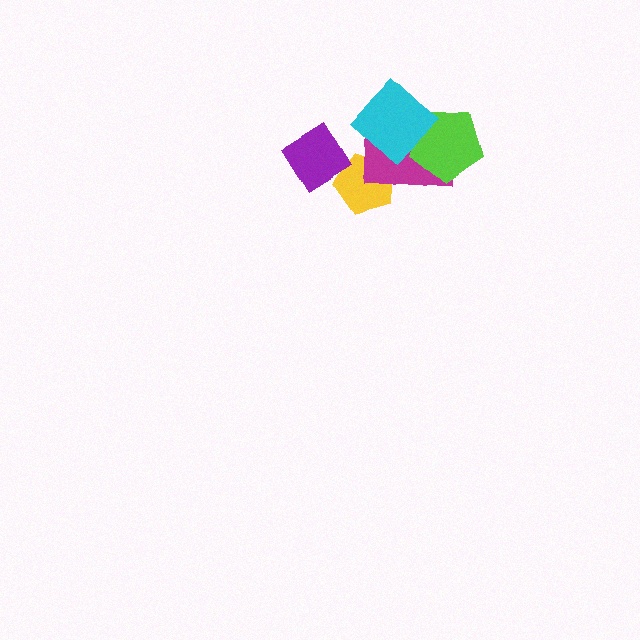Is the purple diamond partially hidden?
No, no other shape covers it.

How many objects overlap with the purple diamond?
0 objects overlap with the purple diamond.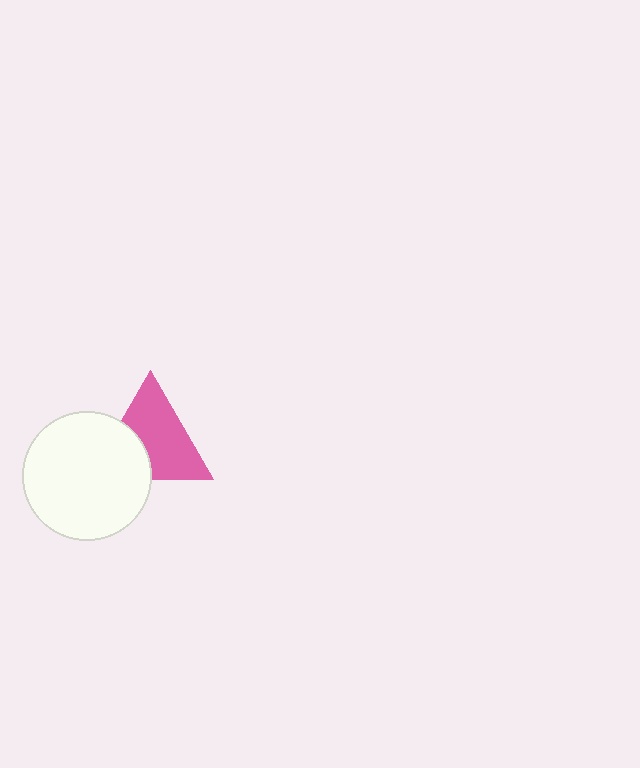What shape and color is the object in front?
The object in front is a white circle.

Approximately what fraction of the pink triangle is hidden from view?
Roughly 33% of the pink triangle is hidden behind the white circle.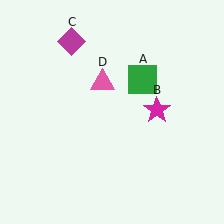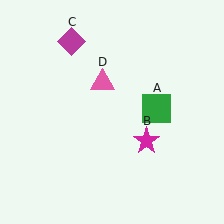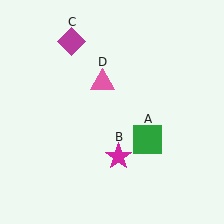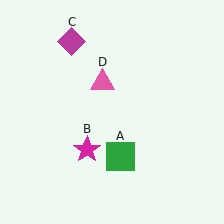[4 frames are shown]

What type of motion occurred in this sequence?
The green square (object A), magenta star (object B) rotated clockwise around the center of the scene.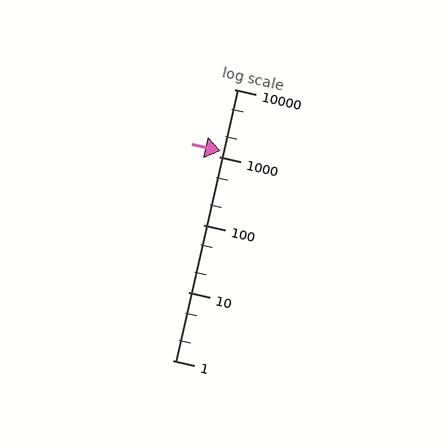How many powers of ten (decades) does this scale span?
The scale spans 4 decades, from 1 to 10000.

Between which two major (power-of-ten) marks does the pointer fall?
The pointer is between 1000 and 10000.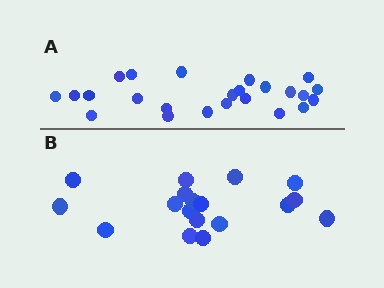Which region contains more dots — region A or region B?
Region A (the top region) has more dots.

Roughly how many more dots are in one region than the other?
Region A has about 6 more dots than region B.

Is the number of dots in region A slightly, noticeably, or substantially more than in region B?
Region A has noticeably more, but not dramatically so. The ratio is roughly 1.3 to 1.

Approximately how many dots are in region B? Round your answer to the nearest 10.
About 20 dots. (The exact count is 18, which rounds to 20.)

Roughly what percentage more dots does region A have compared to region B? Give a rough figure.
About 35% more.